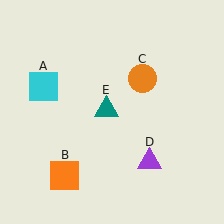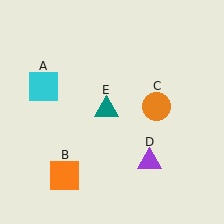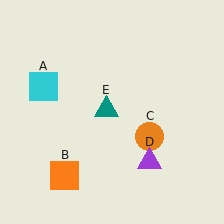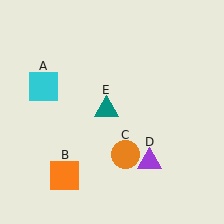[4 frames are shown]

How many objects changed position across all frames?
1 object changed position: orange circle (object C).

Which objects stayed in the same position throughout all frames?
Cyan square (object A) and orange square (object B) and purple triangle (object D) and teal triangle (object E) remained stationary.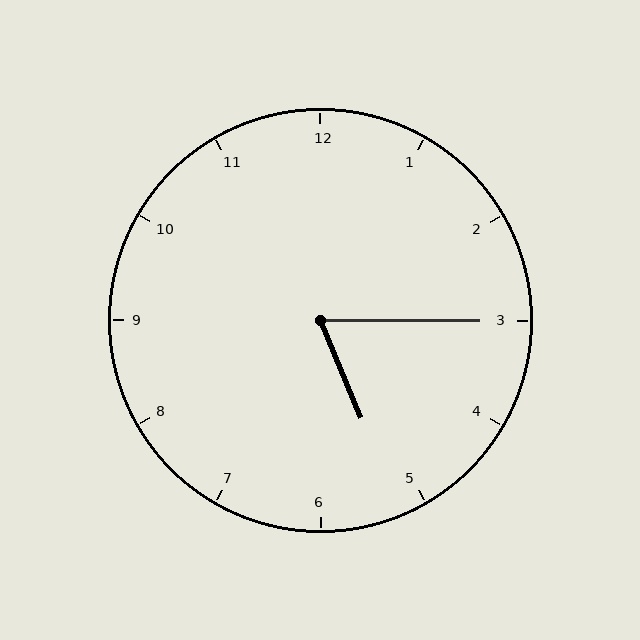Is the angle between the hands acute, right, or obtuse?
It is acute.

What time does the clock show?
5:15.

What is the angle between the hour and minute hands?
Approximately 68 degrees.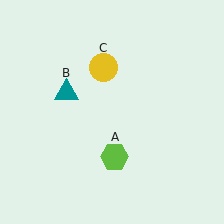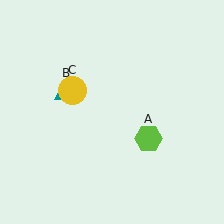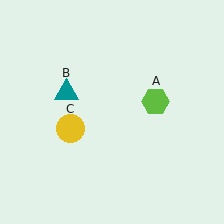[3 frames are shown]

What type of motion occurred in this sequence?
The lime hexagon (object A), yellow circle (object C) rotated counterclockwise around the center of the scene.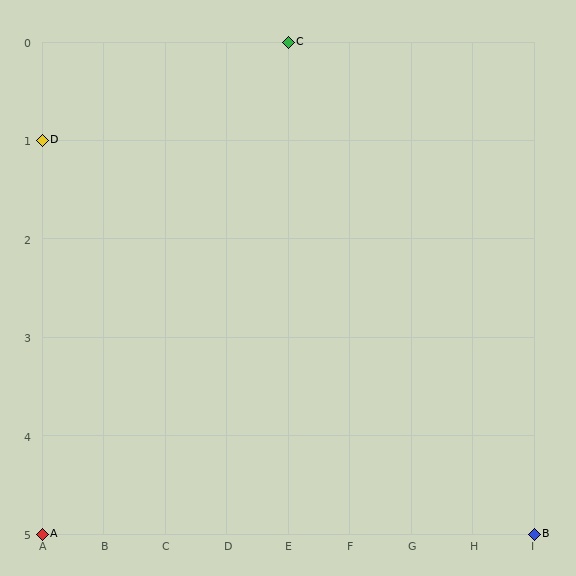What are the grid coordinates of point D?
Point D is at grid coordinates (A, 1).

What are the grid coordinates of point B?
Point B is at grid coordinates (I, 5).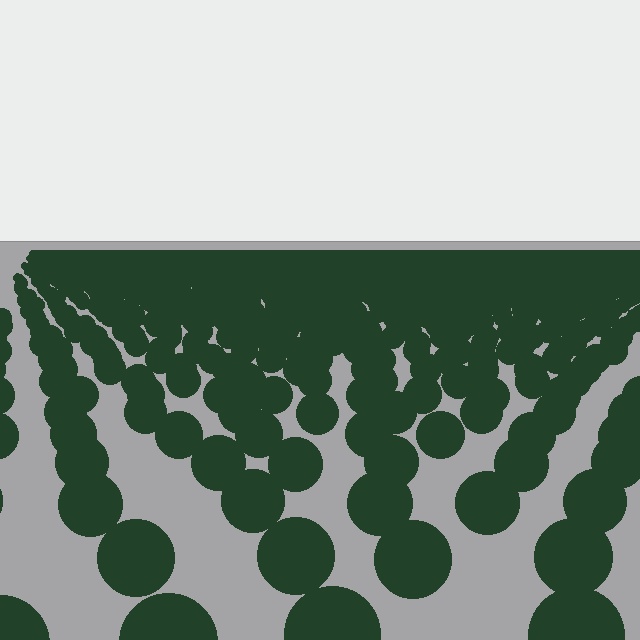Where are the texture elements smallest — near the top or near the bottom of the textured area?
Near the top.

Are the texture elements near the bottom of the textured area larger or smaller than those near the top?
Larger. Near the bottom, elements are closer to the viewer and appear at a bigger on-screen size.